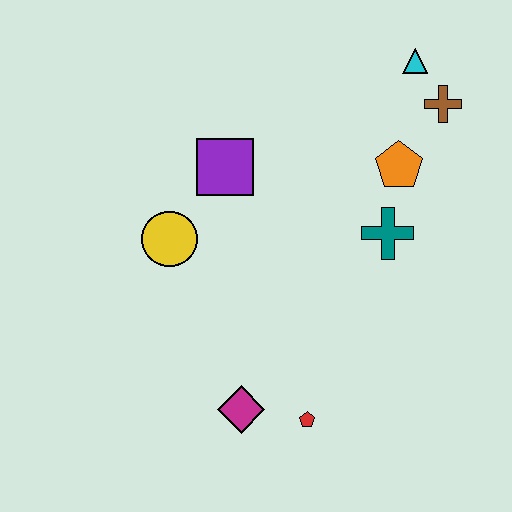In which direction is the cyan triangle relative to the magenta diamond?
The cyan triangle is above the magenta diamond.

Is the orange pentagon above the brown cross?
No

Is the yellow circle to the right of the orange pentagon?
No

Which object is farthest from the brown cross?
The magenta diamond is farthest from the brown cross.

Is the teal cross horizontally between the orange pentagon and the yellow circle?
Yes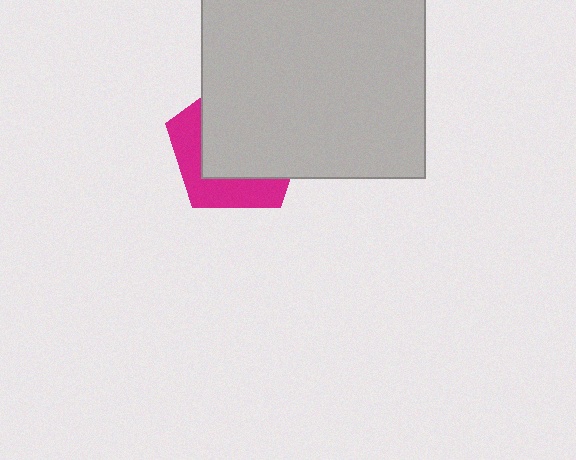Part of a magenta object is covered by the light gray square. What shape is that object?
It is a pentagon.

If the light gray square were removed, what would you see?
You would see the complete magenta pentagon.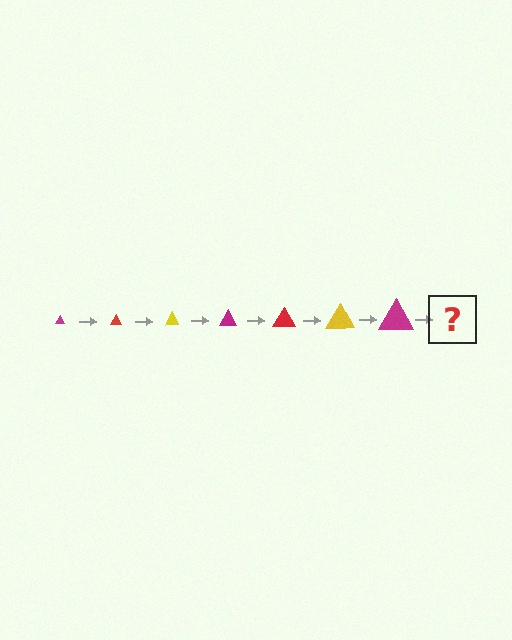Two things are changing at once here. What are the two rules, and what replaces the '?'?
The two rules are that the triangle grows larger each step and the color cycles through magenta, red, and yellow. The '?' should be a red triangle, larger than the previous one.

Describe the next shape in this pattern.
It should be a red triangle, larger than the previous one.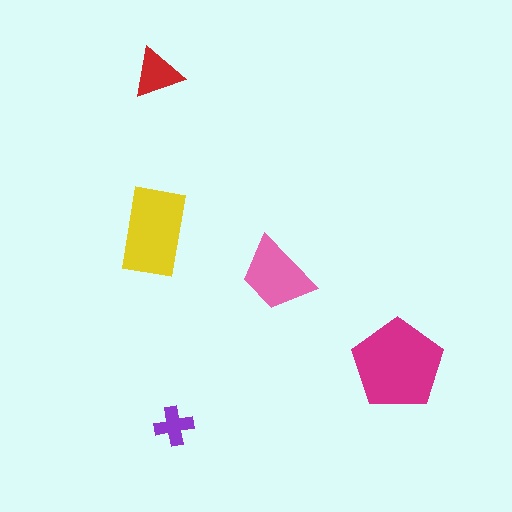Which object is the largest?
The magenta pentagon.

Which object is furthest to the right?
The magenta pentagon is rightmost.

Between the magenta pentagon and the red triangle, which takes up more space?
The magenta pentagon.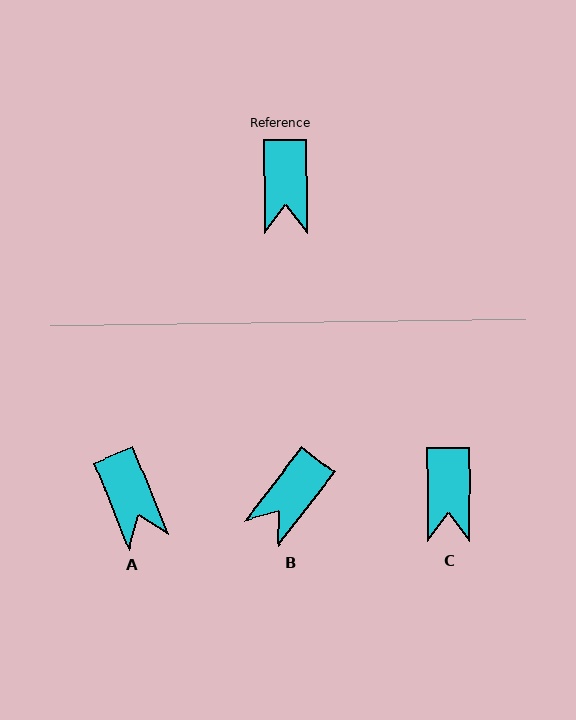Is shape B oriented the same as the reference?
No, it is off by about 38 degrees.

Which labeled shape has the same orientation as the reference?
C.